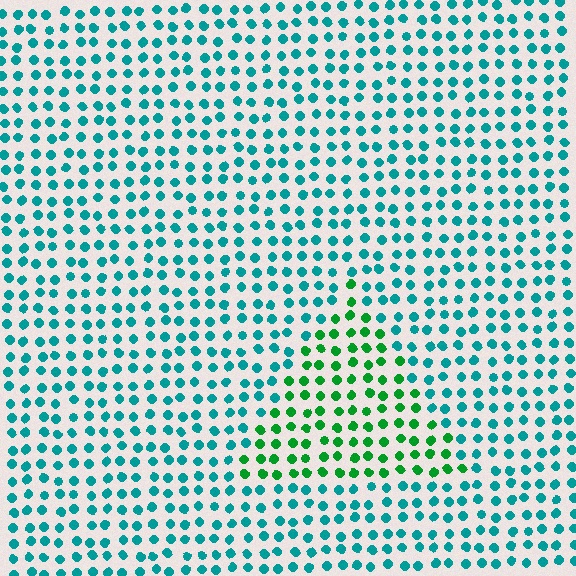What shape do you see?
I see a triangle.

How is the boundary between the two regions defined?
The boundary is defined purely by a slight shift in hue (about 45 degrees). Spacing, size, and orientation are identical on both sides.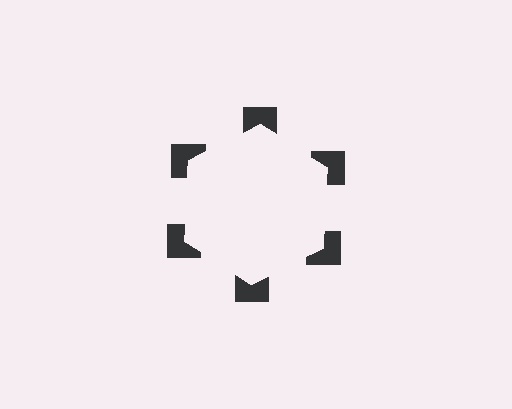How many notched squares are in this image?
There are 6 — one at each vertex of the illusory hexagon.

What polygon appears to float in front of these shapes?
An illusory hexagon — its edges are inferred from the aligned wedge cuts in the notched squares, not physically drawn.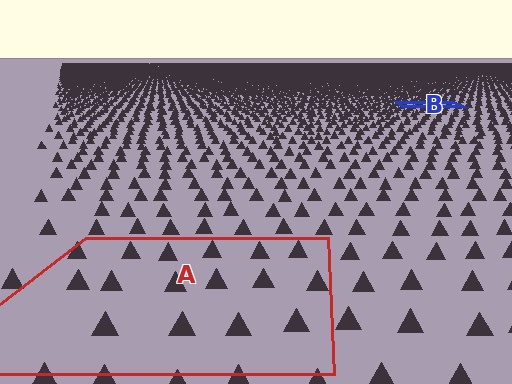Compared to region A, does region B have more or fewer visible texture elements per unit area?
Region B has more texture elements per unit area — they are packed more densely because it is farther away.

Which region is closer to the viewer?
Region A is closer. The texture elements there are larger and more spread out.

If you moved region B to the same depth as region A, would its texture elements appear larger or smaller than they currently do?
They would appear larger. At a closer depth, the same texture elements are projected at a bigger on-screen size.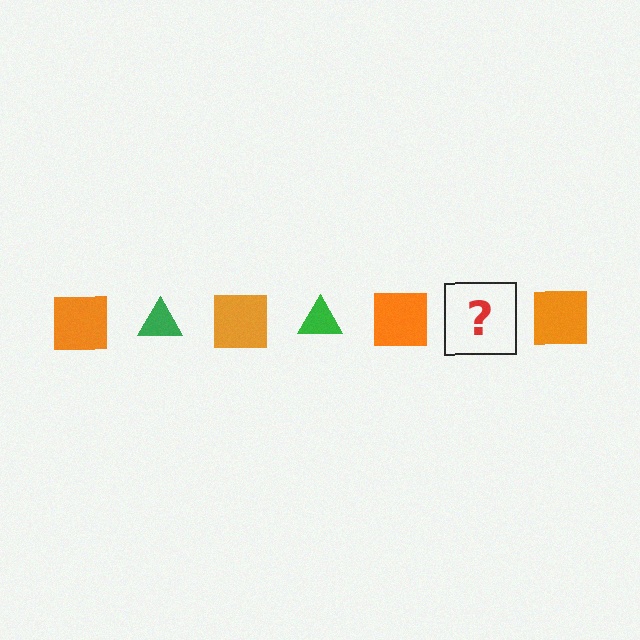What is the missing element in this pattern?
The missing element is a green triangle.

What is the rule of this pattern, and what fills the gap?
The rule is that the pattern alternates between orange square and green triangle. The gap should be filled with a green triangle.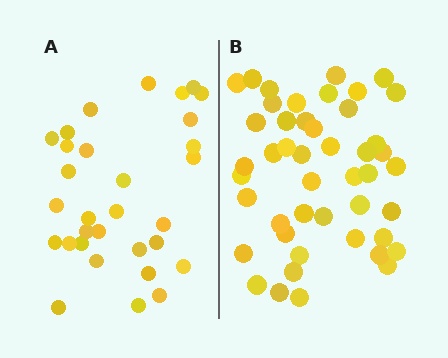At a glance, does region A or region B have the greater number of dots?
Region B (the right region) has more dots.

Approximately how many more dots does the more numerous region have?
Region B has approximately 15 more dots than region A.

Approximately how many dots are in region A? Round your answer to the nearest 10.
About 30 dots. (The exact count is 31, which rounds to 30.)